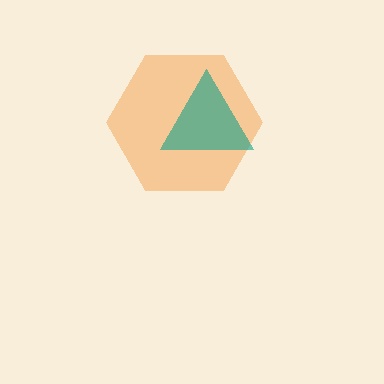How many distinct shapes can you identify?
There are 2 distinct shapes: an orange hexagon, a teal triangle.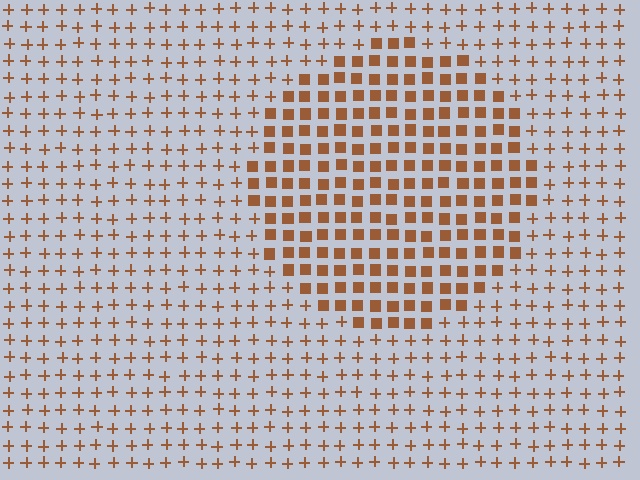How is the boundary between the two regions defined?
The boundary is defined by a change in element shape: squares inside vs. plus signs outside. All elements share the same color and spacing.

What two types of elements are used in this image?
The image uses squares inside the circle region and plus signs outside it.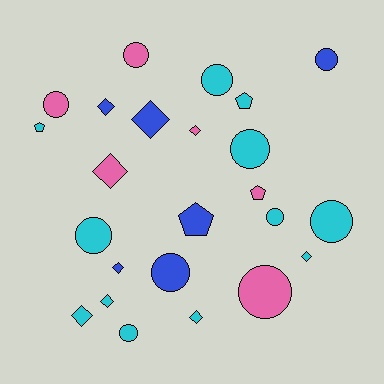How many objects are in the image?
There are 24 objects.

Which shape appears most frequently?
Circle, with 11 objects.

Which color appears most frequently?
Cyan, with 12 objects.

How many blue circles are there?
There are 2 blue circles.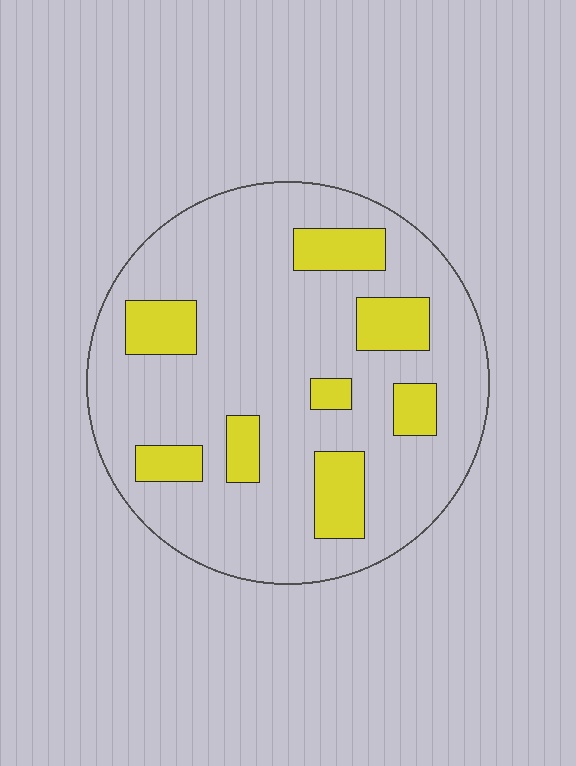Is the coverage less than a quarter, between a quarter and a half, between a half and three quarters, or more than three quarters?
Less than a quarter.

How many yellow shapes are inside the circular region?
8.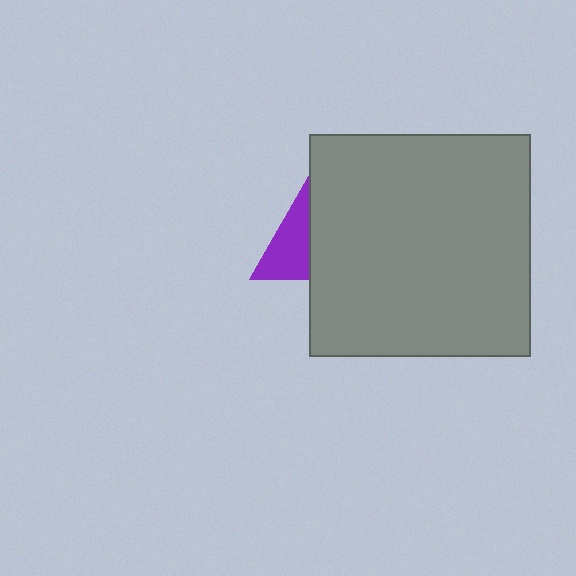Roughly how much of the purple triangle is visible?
A small part of it is visible (roughly 40%).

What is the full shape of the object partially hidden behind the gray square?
The partially hidden object is a purple triangle.